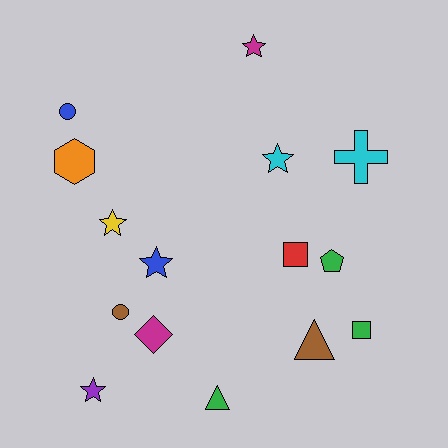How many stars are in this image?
There are 5 stars.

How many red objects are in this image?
There is 1 red object.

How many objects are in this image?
There are 15 objects.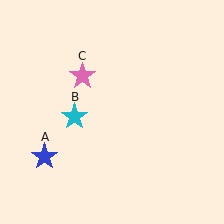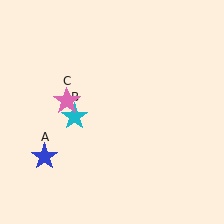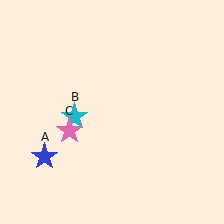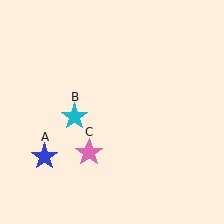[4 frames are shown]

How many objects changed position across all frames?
1 object changed position: pink star (object C).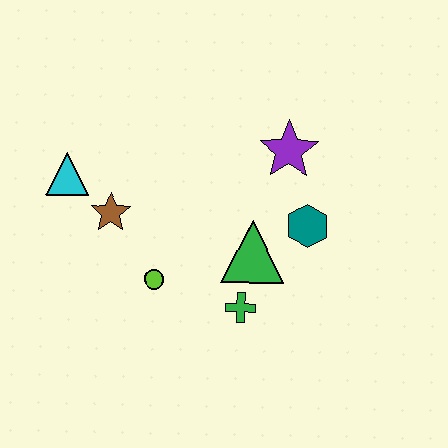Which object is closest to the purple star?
The teal hexagon is closest to the purple star.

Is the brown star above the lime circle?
Yes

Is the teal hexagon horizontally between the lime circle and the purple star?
No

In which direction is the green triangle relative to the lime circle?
The green triangle is to the right of the lime circle.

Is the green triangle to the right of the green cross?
Yes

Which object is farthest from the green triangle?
The cyan triangle is farthest from the green triangle.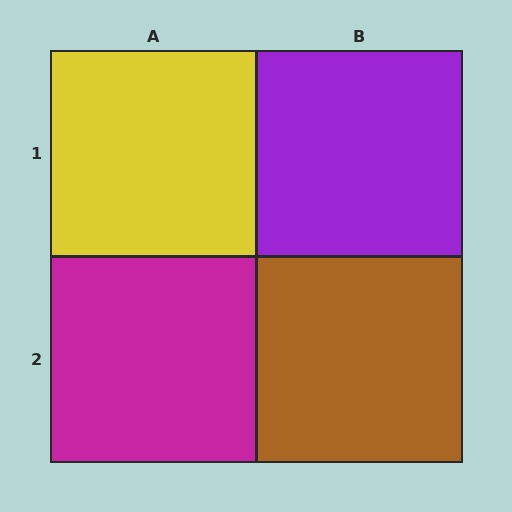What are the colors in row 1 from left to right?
Yellow, purple.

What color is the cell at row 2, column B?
Brown.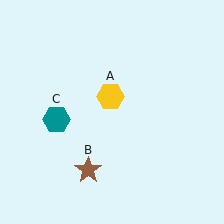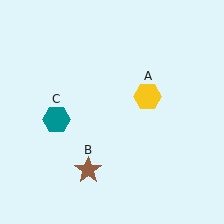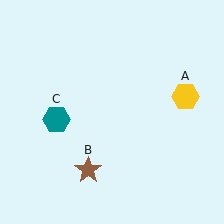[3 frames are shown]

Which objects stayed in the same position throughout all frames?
Brown star (object B) and teal hexagon (object C) remained stationary.